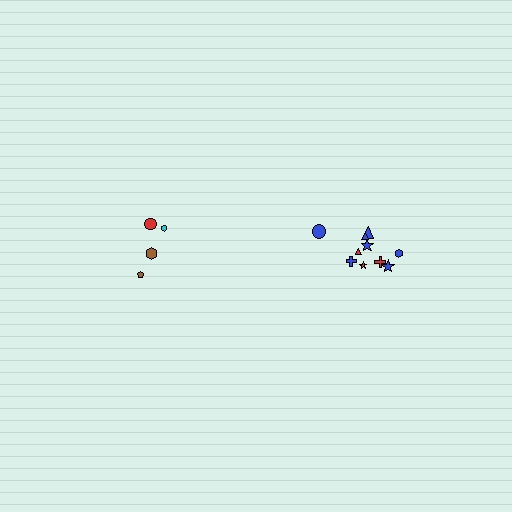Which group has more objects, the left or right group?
The right group.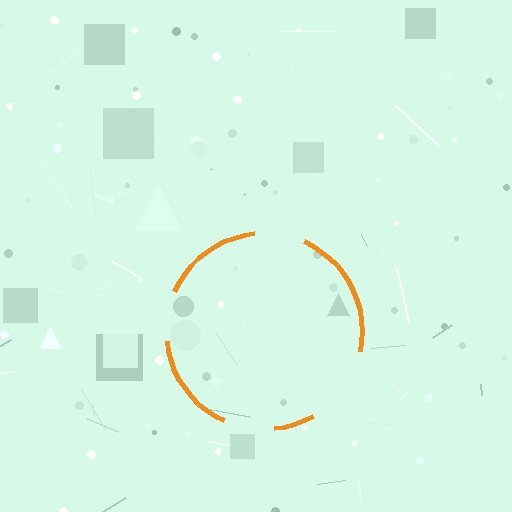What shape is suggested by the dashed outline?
The dashed outline suggests a circle.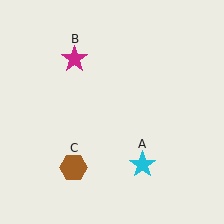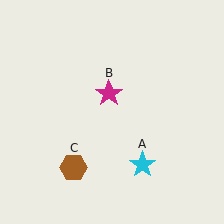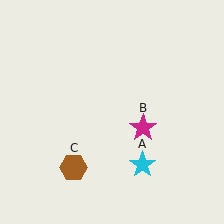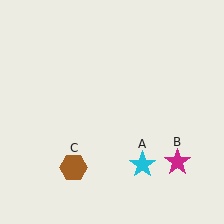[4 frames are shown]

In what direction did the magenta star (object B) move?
The magenta star (object B) moved down and to the right.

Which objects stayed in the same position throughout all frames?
Cyan star (object A) and brown hexagon (object C) remained stationary.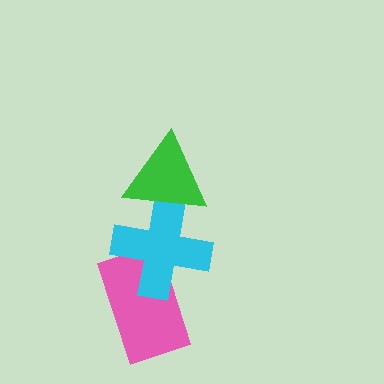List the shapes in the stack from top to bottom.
From top to bottom: the green triangle, the cyan cross, the pink rectangle.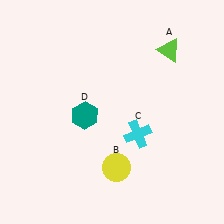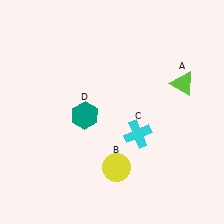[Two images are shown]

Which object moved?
The lime triangle (A) moved down.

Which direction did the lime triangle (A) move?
The lime triangle (A) moved down.